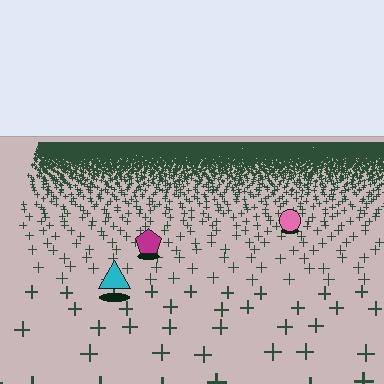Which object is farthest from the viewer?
The pink circle is farthest from the viewer. It appears smaller and the ground texture around it is denser.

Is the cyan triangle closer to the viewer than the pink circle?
Yes. The cyan triangle is closer — you can tell from the texture gradient: the ground texture is coarser near it.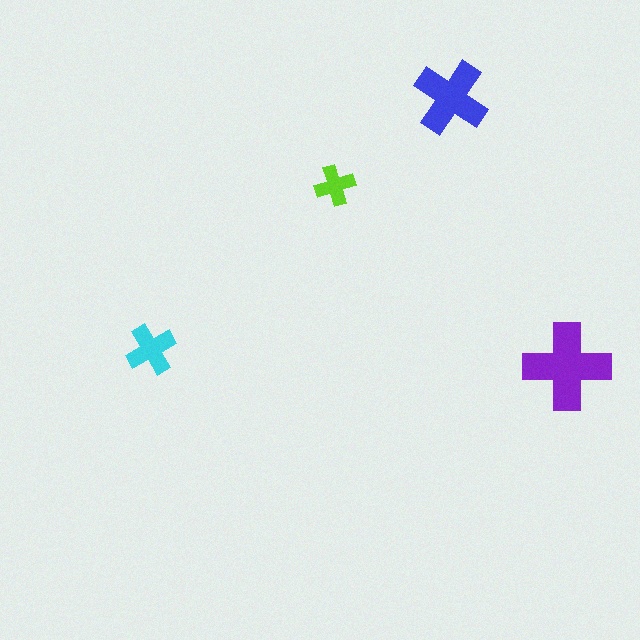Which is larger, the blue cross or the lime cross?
The blue one.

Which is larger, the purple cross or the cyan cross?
The purple one.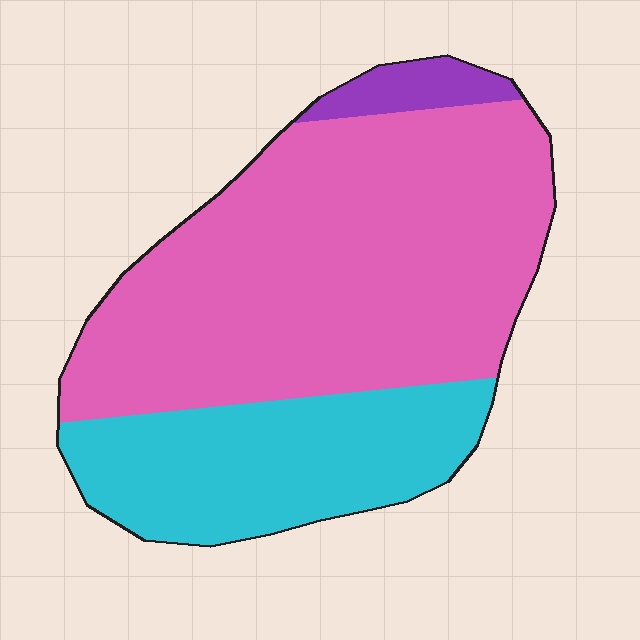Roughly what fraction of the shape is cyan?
Cyan takes up about one third (1/3) of the shape.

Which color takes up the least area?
Purple, at roughly 5%.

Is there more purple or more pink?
Pink.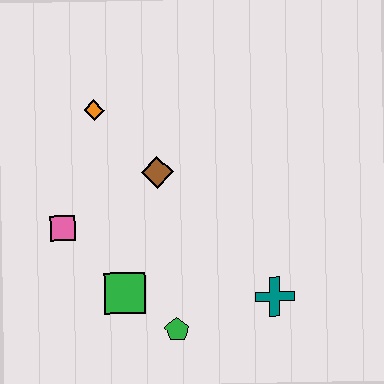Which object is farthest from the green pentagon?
The orange diamond is farthest from the green pentagon.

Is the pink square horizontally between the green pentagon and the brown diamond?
No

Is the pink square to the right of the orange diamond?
No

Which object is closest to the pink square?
The green square is closest to the pink square.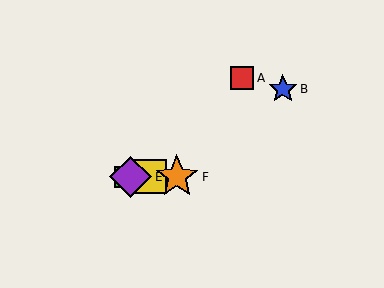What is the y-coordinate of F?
Object F is at y≈177.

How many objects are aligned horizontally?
4 objects (C, D, E, F) are aligned horizontally.